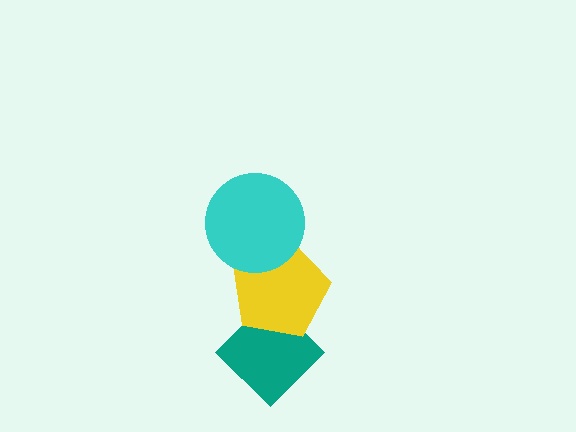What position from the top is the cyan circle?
The cyan circle is 1st from the top.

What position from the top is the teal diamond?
The teal diamond is 3rd from the top.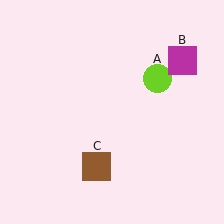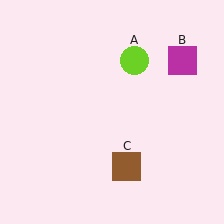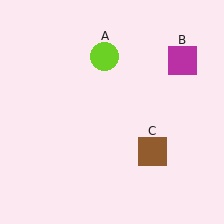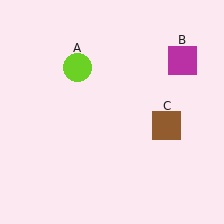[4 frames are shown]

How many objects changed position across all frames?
2 objects changed position: lime circle (object A), brown square (object C).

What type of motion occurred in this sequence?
The lime circle (object A), brown square (object C) rotated counterclockwise around the center of the scene.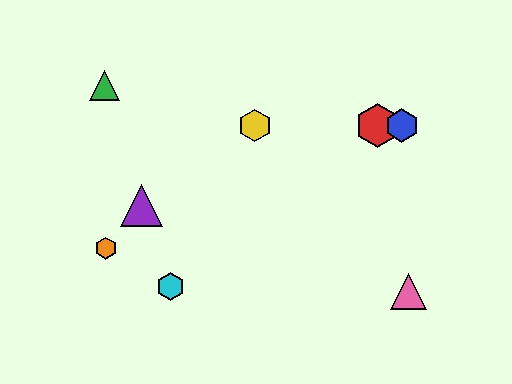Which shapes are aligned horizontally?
The red hexagon, the blue hexagon, the yellow hexagon are aligned horizontally.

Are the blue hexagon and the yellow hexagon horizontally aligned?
Yes, both are at y≈126.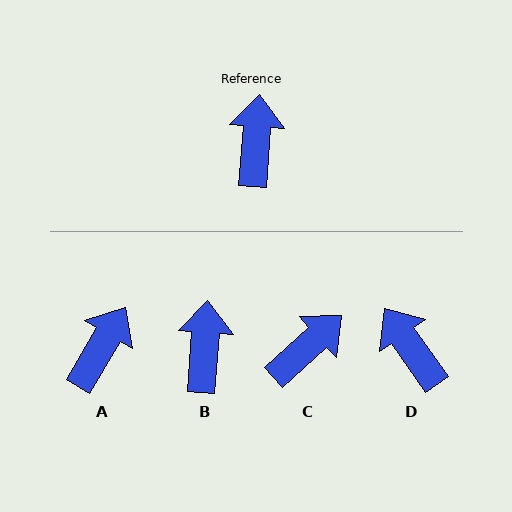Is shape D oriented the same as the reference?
No, it is off by about 39 degrees.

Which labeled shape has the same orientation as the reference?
B.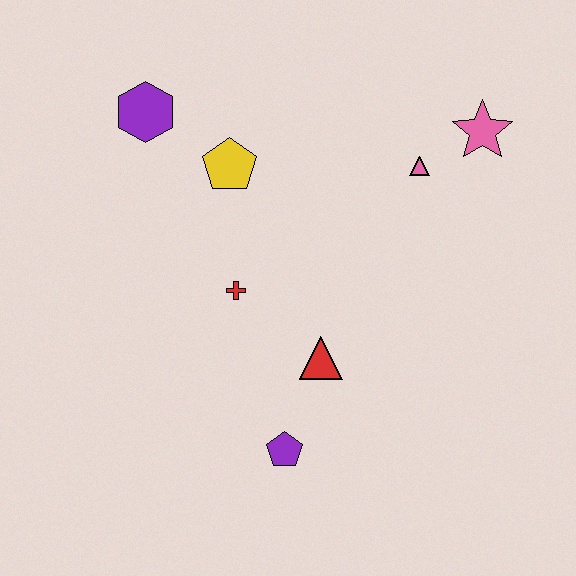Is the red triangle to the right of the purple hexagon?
Yes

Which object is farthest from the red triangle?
The purple hexagon is farthest from the red triangle.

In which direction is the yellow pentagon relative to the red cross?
The yellow pentagon is above the red cross.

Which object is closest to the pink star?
The pink triangle is closest to the pink star.